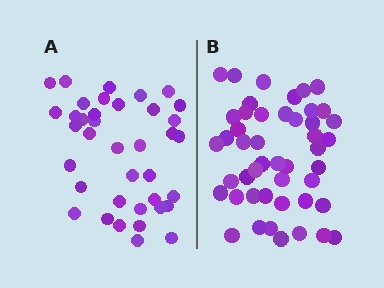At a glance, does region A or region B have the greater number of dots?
Region B (the right region) has more dots.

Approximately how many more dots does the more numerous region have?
Region B has roughly 8 or so more dots than region A.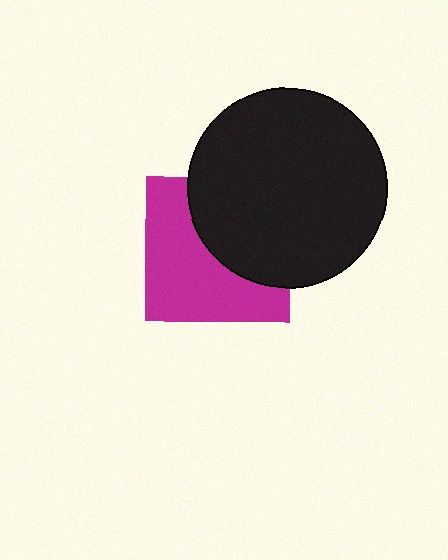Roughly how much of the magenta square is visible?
About half of it is visible (roughly 55%).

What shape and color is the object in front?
The object in front is a black circle.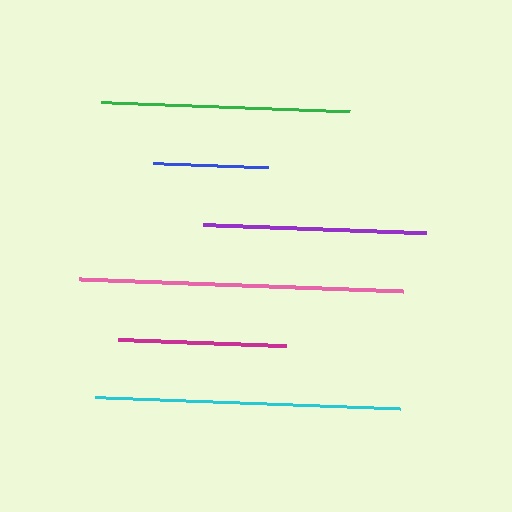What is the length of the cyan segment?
The cyan segment is approximately 306 pixels long.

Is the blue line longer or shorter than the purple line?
The purple line is longer than the blue line.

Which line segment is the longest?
The pink line is the longest at approximately 324 pixels.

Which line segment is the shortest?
The blue line is the shortest at approximately 115 pixels.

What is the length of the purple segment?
The purple segment is approximately 223 pixels long.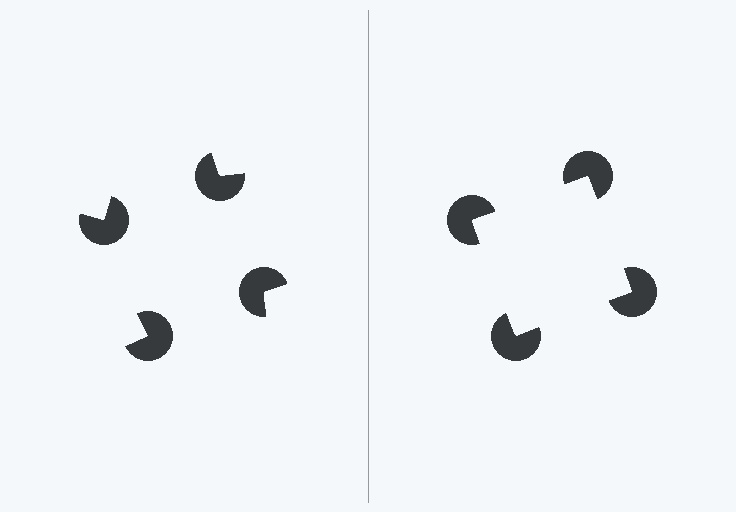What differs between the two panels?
The pac-man discs are positioned identically on both sides; only the wedge orientations differ. On the right they align to a square; on the left they are misaligned.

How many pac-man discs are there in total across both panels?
8 — 4 on each side.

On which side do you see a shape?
An illusory square appears on the right side. On the left side the wedge cuts are rotated, so no coherent shape forms.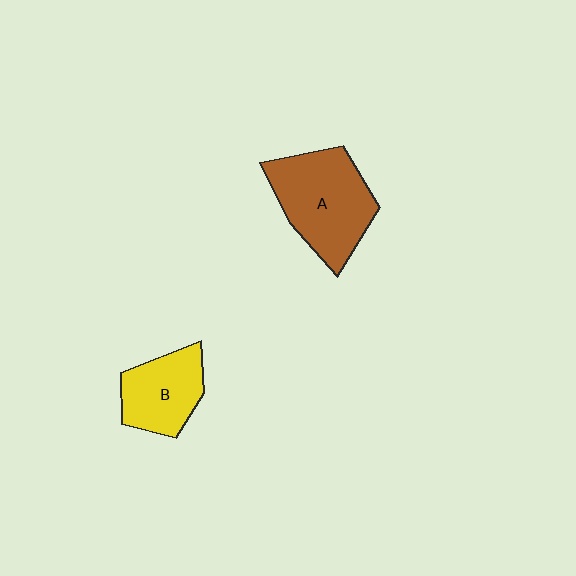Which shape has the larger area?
Shape A (brown).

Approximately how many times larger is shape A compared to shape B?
Approximately 1.5 times.